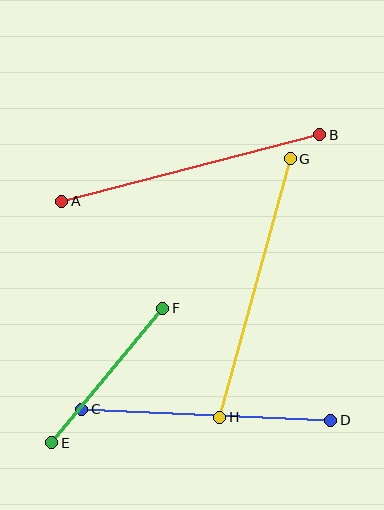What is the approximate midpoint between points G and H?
The midpoint is at approximately (255, 288) pixels.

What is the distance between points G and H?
The distance is approximately 268 pixels.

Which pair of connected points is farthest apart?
Points G and H are farthest apart.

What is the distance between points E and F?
The distance is approximately 175 pixels.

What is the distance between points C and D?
The distance is approximately 249 pixels.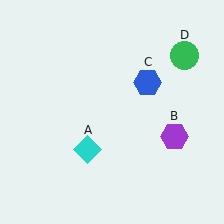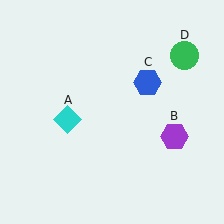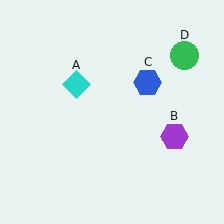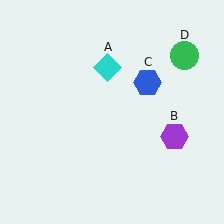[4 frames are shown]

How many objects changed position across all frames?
1 object changed position: cyan diamond (object A).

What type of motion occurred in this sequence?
The cyan diamond (object A) rotated clockwise around the center of the scene.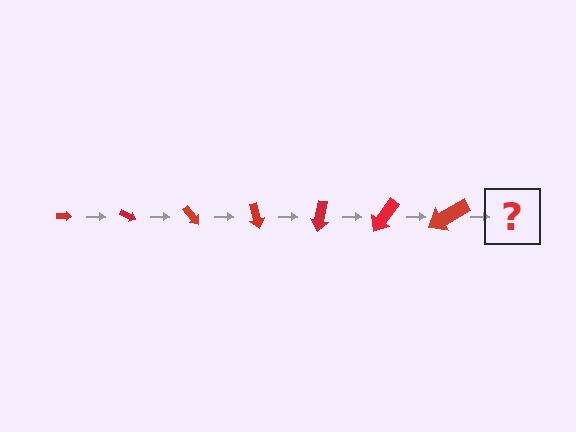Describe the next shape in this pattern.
It should be an arrow, larger than the previous one and rotated 175 degrees from the start.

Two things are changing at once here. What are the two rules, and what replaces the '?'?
The two rules are that the arrow grows larger each step and it rotates 25 degrees each step. The '?' should be an arrow, larger than the previous one and rotated 175 degrees from the start.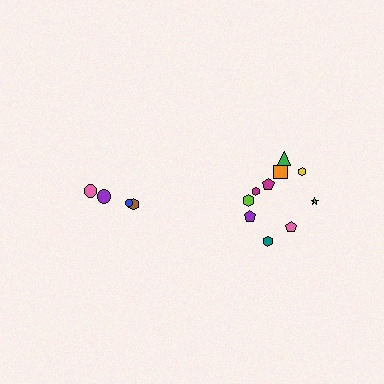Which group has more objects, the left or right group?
The right group.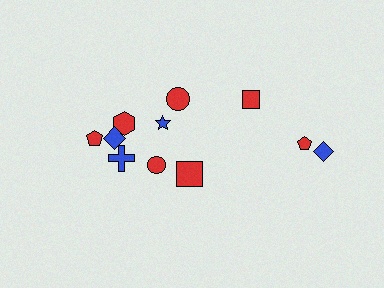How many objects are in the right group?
There are 4 objects.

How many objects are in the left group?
There are 7 objects.